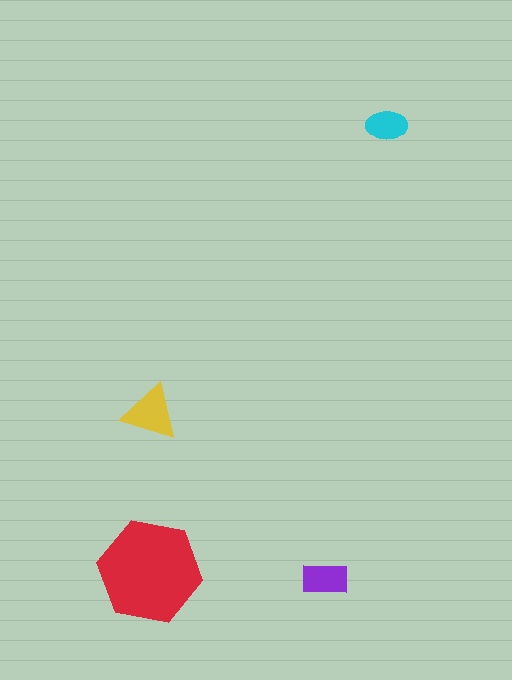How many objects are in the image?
There are 4 objects in the image.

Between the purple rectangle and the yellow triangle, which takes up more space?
The yellow triangle.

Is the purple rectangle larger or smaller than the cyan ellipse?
Larger.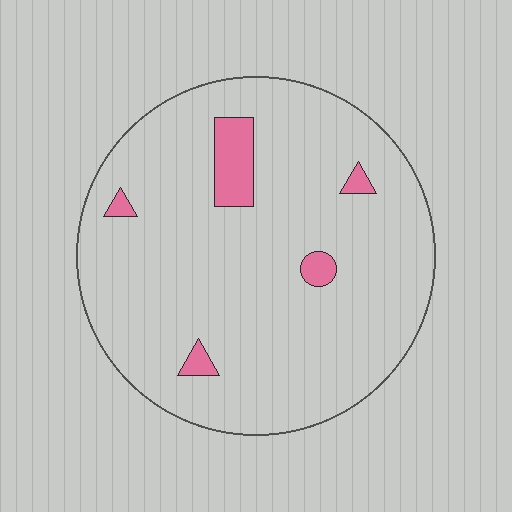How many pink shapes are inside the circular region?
5.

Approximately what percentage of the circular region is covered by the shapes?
Approximately 5%.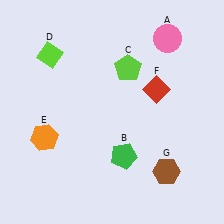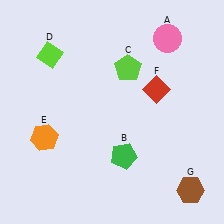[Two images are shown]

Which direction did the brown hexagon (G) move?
The brown hexagon (G) moved right.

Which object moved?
The brown hexagon (G) moved right.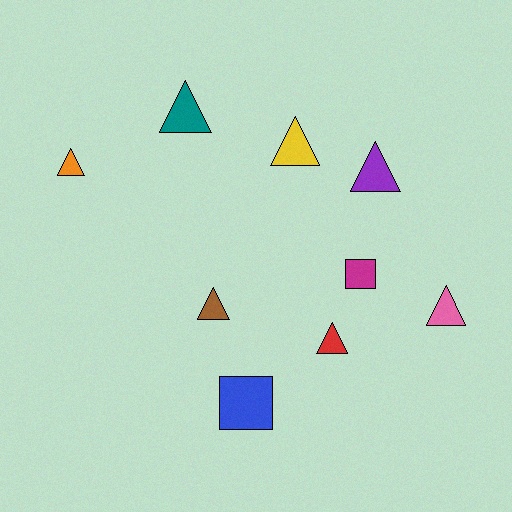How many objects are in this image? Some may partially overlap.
There are 9 objects.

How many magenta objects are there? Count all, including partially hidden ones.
There is 1 magenta object.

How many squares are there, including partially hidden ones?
There are 2 squares.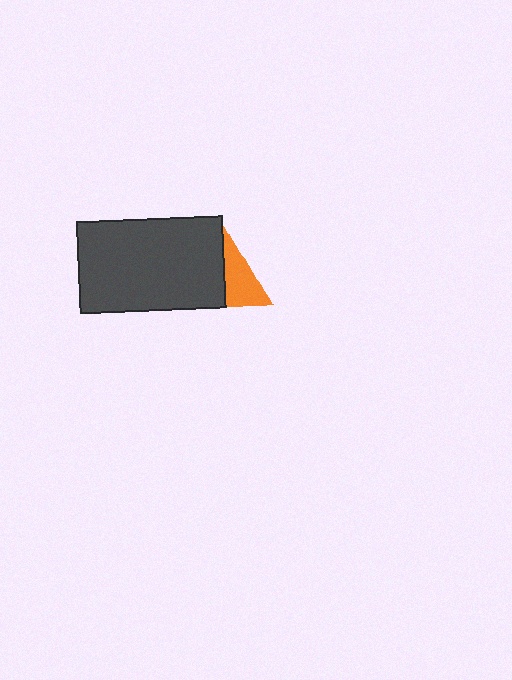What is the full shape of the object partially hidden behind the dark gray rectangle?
The partially hidden object is an orange triangle.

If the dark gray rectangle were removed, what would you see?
You would see the complete orange triangle.